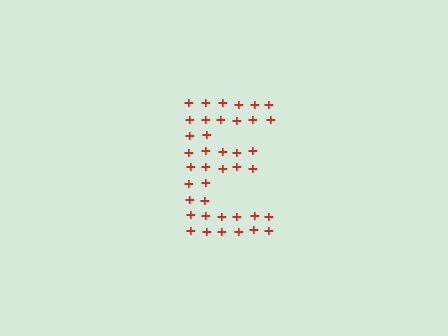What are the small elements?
The small elements are plus signs.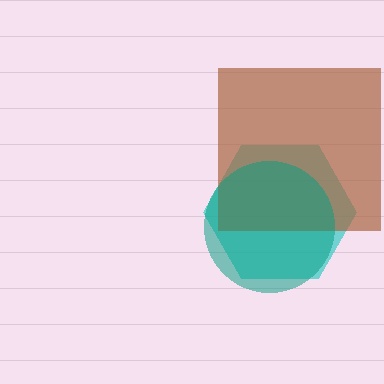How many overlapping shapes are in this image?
There are 3 overlapping shapes in the image.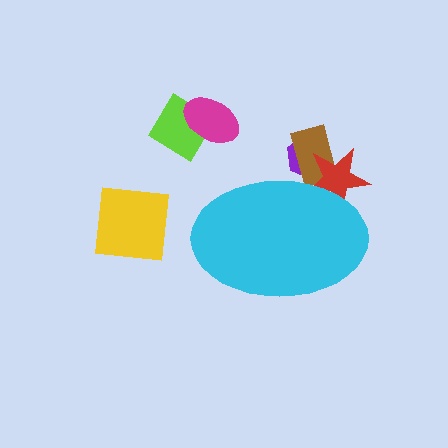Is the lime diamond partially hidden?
No, the lime diamond is fully visible.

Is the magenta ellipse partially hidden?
No, the magenta ellipse is fully visible.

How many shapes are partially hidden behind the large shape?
3 shapes are partially hidden.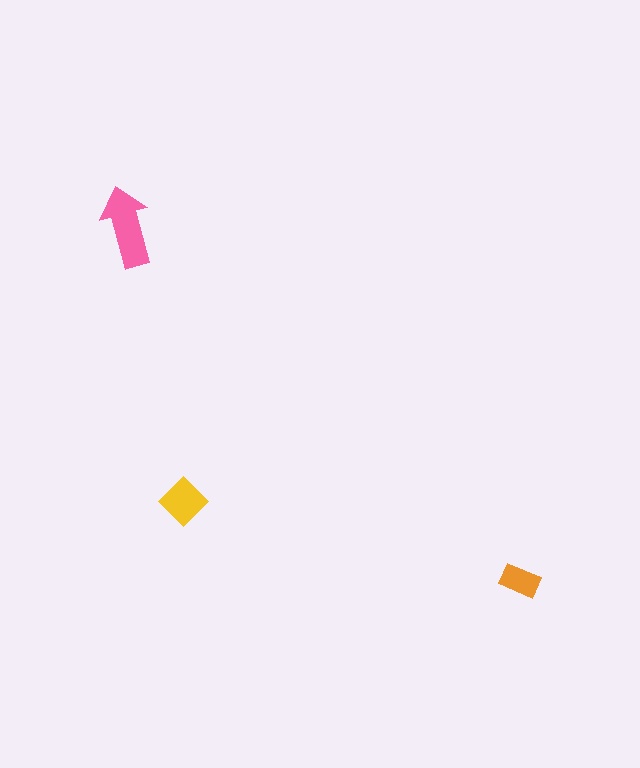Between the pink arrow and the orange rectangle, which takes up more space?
The pink arrow.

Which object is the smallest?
The orange rectangle.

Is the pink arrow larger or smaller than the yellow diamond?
Larger.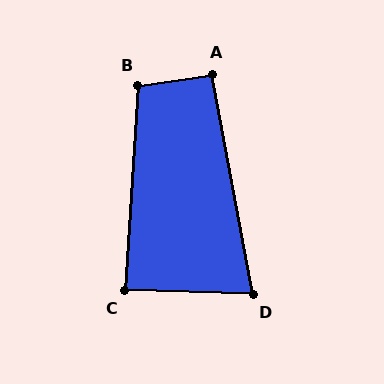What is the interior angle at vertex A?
Approximately 92 degrees (approximately right).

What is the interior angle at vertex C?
Approximately 88 degrees (approximately right).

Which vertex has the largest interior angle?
B, at approximately 102 degrees.